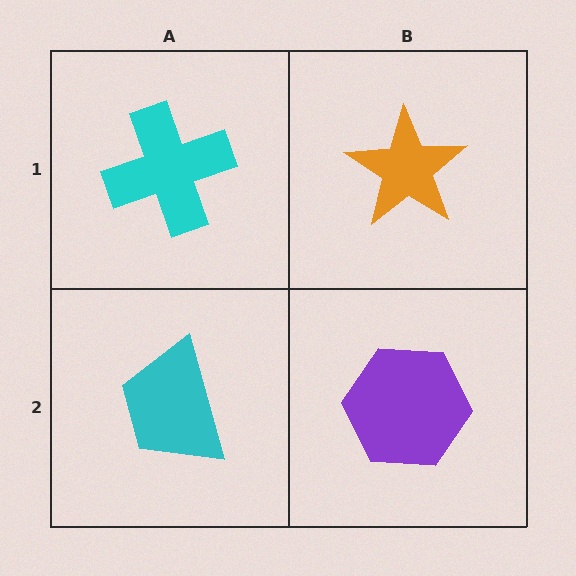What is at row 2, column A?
A cyan trapezoid.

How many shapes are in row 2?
2 shapes.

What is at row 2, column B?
A purple hexagon.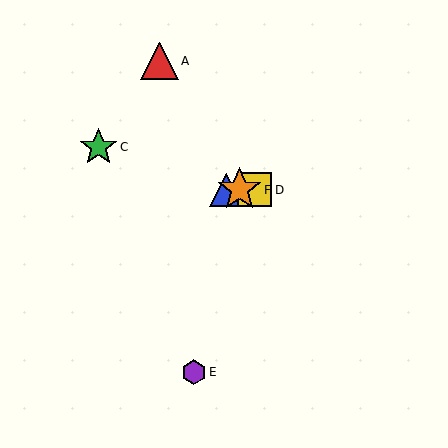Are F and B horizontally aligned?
Yes, both are at y≈190.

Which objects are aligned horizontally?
Objects B, D, F are aligned horizontally.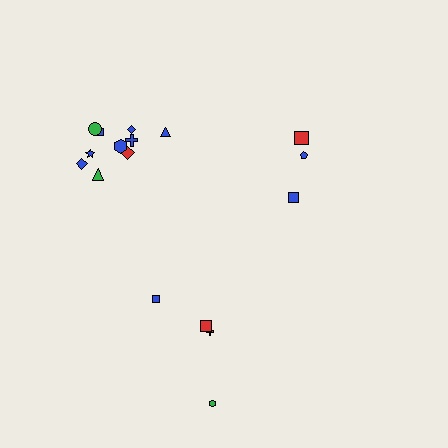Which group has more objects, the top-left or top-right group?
The top-left group.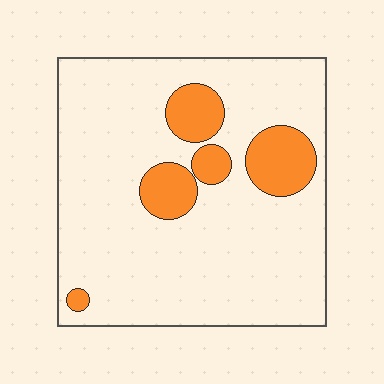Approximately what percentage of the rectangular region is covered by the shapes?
Approximately 15%.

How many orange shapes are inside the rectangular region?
5.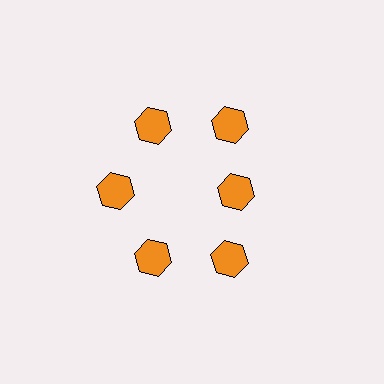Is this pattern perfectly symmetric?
No. The 6 orange hexagons are arranged in a ring, but one element near the 3 o'clock position is pulled inward toward the center, breaking the 6-fold rotational symmetry.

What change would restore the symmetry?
The symmetry would be restored by moving it outward, back onto the ring so that all 6 hexagons sit at equal angles and equal distance from the center.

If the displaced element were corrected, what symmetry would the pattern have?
It would have 6-fold rotational symmetry — the pattern would map onto itself every 60 degrees.